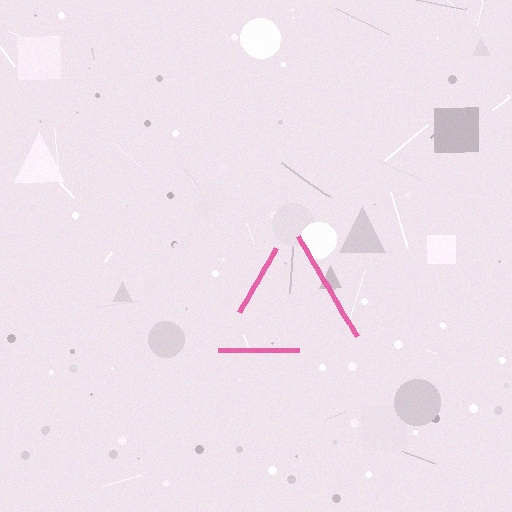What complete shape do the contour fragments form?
The contour fragments form a triangle.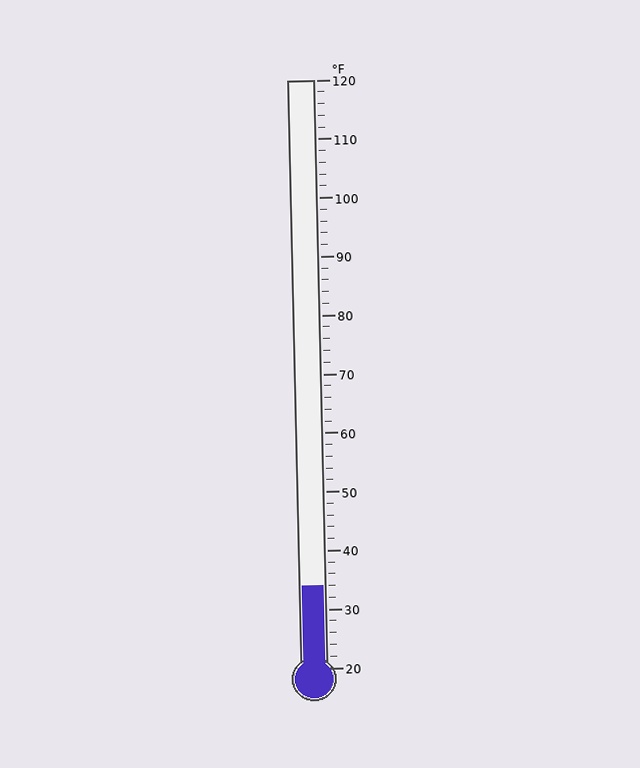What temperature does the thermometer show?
The thermometer shows approximately 34°F.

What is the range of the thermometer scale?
The thermometer scale ranges from 20°F to 120°F.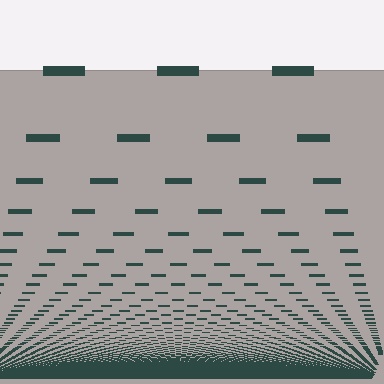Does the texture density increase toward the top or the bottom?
Density increases toward the bottom.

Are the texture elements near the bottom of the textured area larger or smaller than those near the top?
Smaller. The gradient is inverted — elements near the bottom are smaller and denser.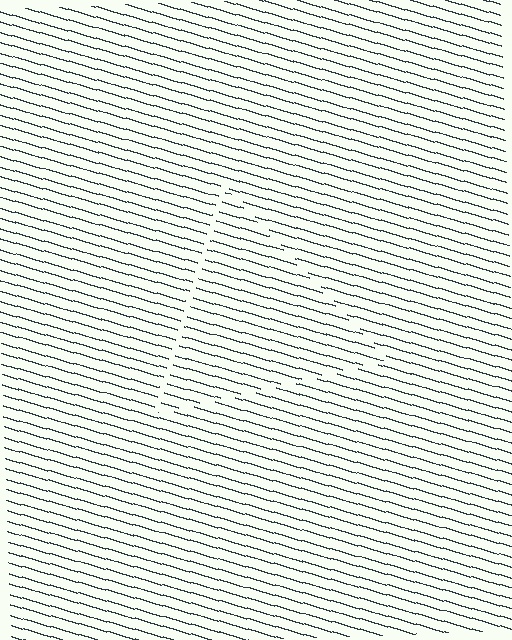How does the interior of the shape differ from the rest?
The interior of the shape contains the same grating, shifted by half a period — the contour is defined by the phase discontinuity where line-ends from the inner and outer gratings abut.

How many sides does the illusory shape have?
3 sides — the line-ends trace a triangle.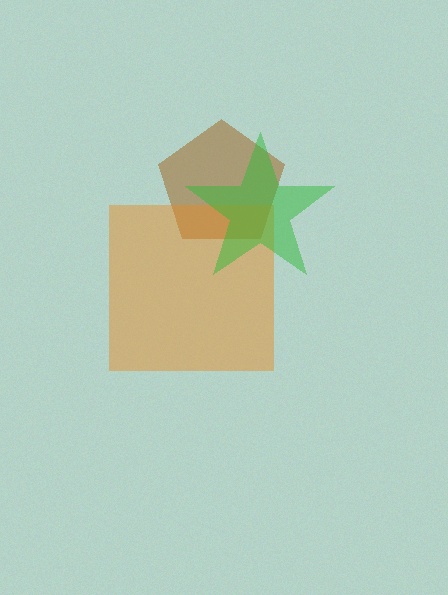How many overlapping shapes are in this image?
There are 3 overlapping shapes in the image.